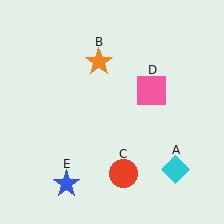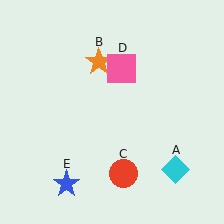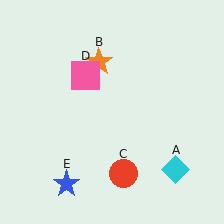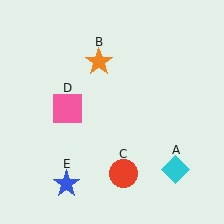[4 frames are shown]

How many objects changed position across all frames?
1 object changed position: pink square (object D).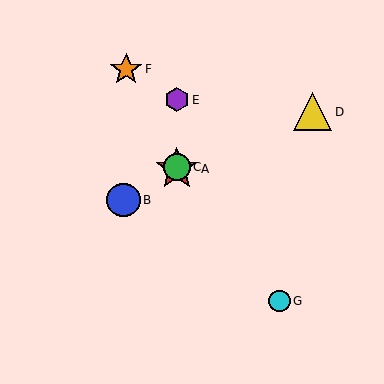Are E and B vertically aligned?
No, E is at x≈177 and B is at x≈124.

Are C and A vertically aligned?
Yes, both are at x≈177.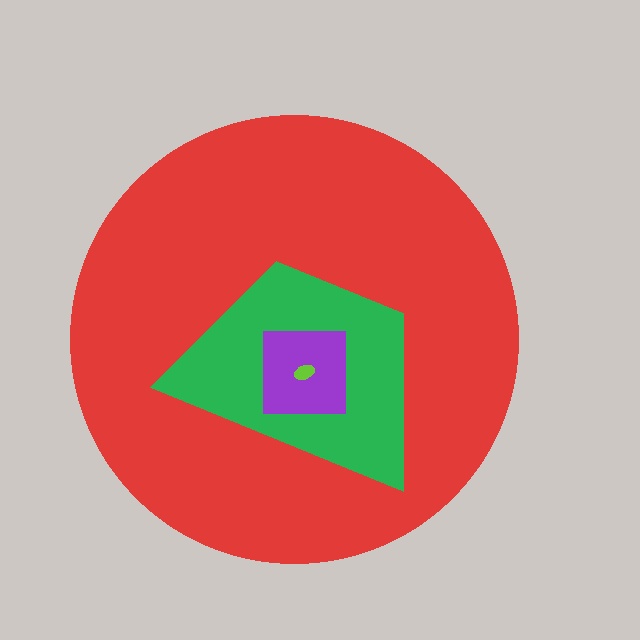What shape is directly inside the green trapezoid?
The purple square.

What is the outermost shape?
The red circle.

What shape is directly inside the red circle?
The green trapezoid.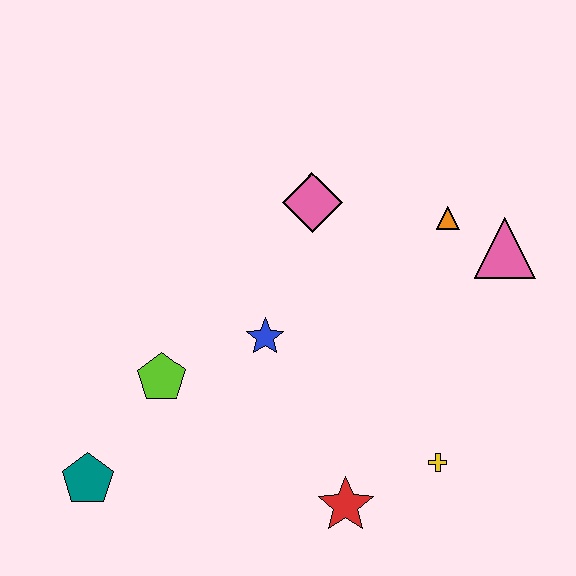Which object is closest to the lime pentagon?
The blue star is closest to the lime pentagon.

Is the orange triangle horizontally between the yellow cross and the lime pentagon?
No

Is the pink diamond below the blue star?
No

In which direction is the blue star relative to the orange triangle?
The blue star is to the left of the orange triangle.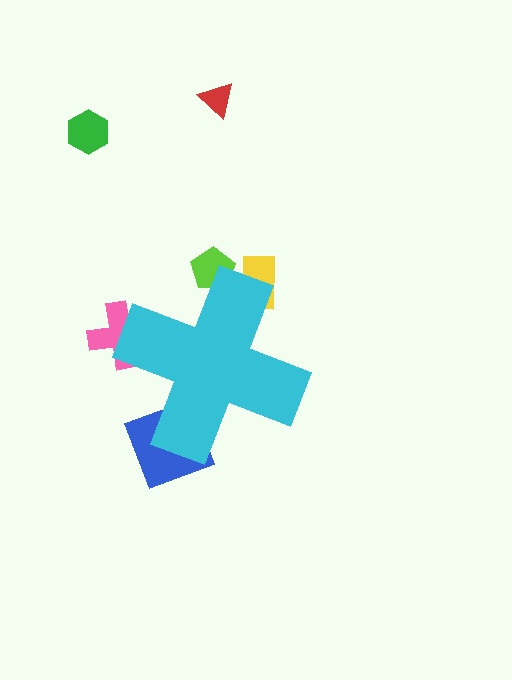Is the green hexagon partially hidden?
No, the green hexagon is fully visible.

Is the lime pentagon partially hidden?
Yes, the lime pentagon is partially hidden behind the cyan cross.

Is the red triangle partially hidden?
No, the red triangle is fully visible.